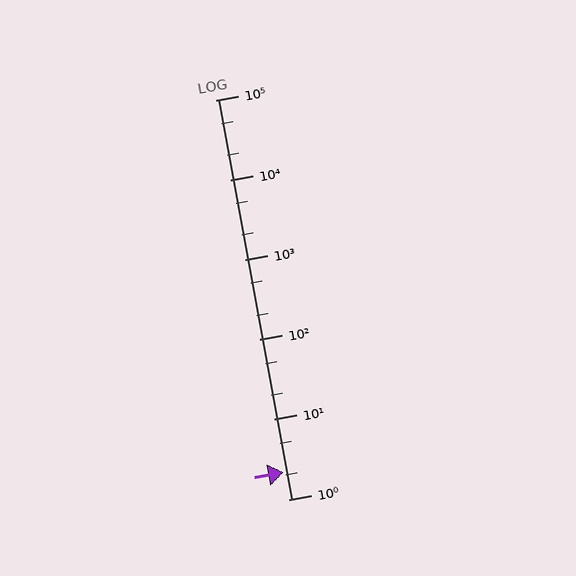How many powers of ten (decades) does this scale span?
The scale spans 5 decades, from 1 to 100000.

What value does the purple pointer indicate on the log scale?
The pointer indicates approximately 2.2.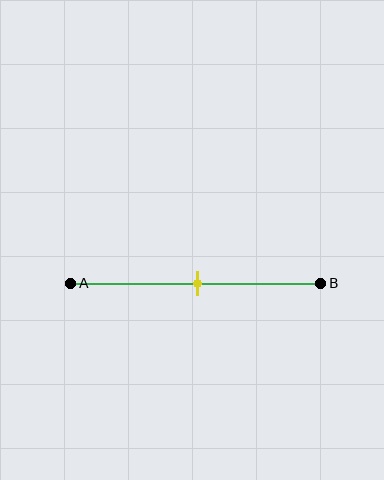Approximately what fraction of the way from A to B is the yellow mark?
The yellow mark is approximately 50% of the way from A to B.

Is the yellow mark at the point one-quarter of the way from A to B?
No, the mark is at about 50% from A, not at the 25% one-quarter point.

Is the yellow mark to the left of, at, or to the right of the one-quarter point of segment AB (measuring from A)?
The yellow mark is to the right of the one-quarter point of segment AB.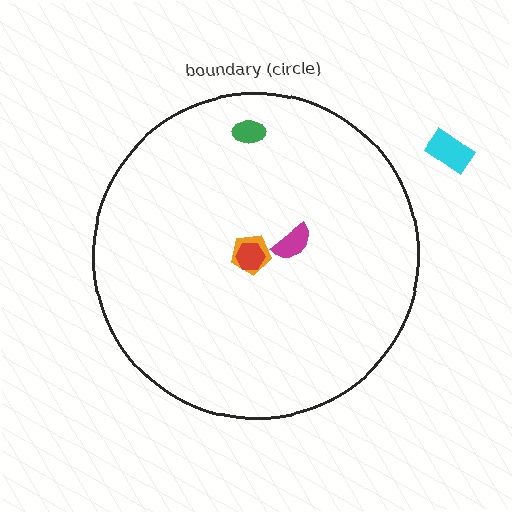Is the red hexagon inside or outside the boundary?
Inside.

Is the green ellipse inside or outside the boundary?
Inside.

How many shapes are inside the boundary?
4 inside, 1 outside.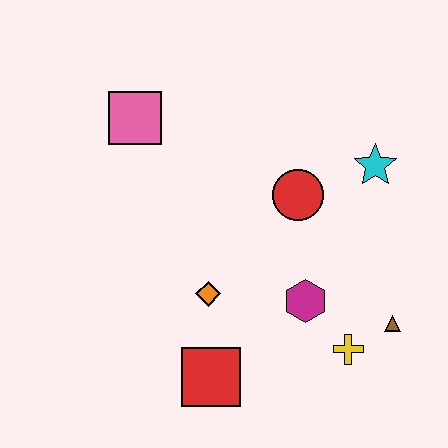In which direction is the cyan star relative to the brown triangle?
The cyan star is above the brown triangle.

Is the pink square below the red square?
No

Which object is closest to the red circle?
The cyan star is closest to the red circle.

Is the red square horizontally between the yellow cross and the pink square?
Yes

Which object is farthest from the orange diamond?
The cyan star is farthest from the orange diamond.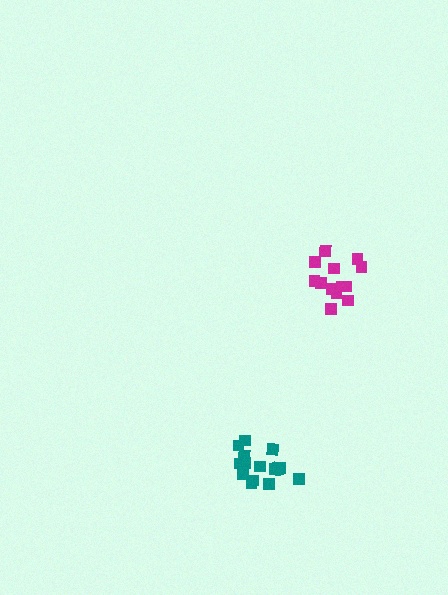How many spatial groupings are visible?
There are 2 spatial groupings.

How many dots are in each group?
Group 1: 13 dots, Group 2: 15 dots (28 total).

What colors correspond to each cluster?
The clusters are colored: magenta, teal.